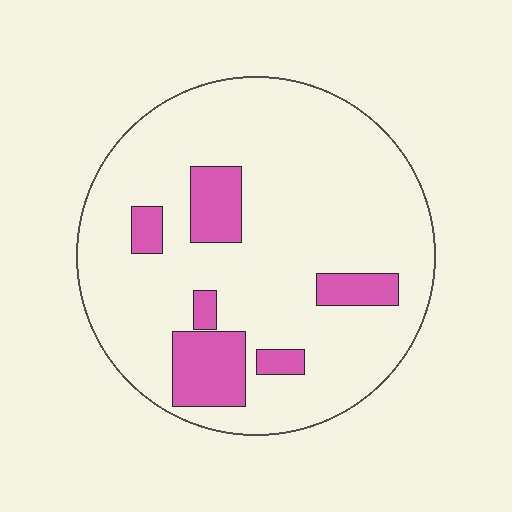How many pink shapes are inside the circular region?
6.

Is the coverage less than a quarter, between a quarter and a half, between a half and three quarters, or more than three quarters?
Less than a quarter.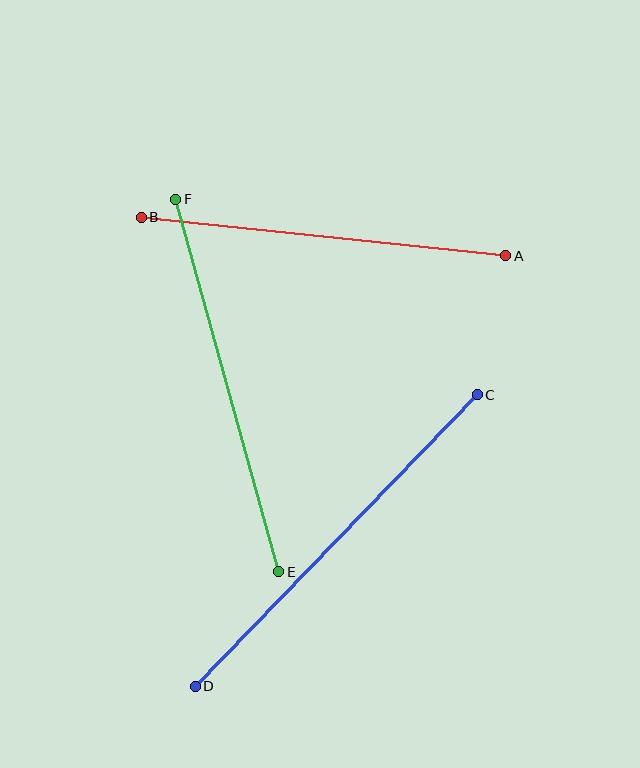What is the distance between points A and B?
The distance is approximately 366 pixels.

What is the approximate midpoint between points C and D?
The midpoint is at approximately (336, 541) pixels.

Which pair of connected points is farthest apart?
Points C and D are farthest apart.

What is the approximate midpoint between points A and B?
The midpoint is at approximately (323, 237) pixels.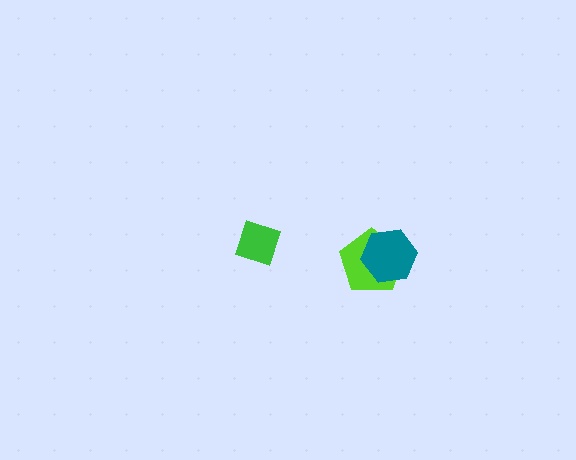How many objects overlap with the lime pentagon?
1 object overlaps with the lime pentagon.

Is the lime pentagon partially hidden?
Yes, it is partially covered by another shape.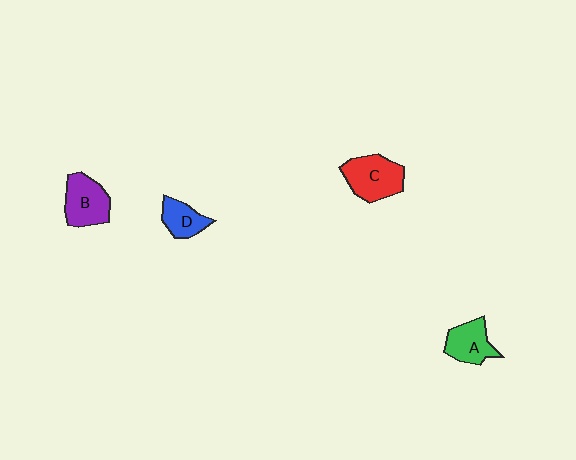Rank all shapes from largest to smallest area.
From largest to smallest: C (red), B (purple), A (green), D (blue).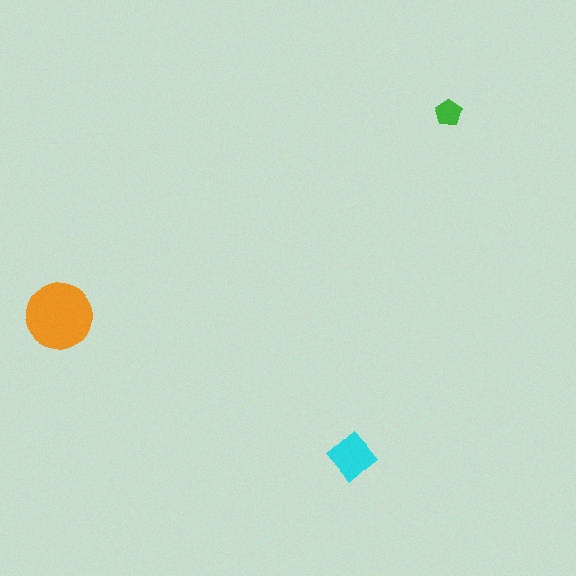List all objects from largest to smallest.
The orange circle, the cyan diamond, the green pentagon.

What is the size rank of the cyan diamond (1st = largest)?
2nd.